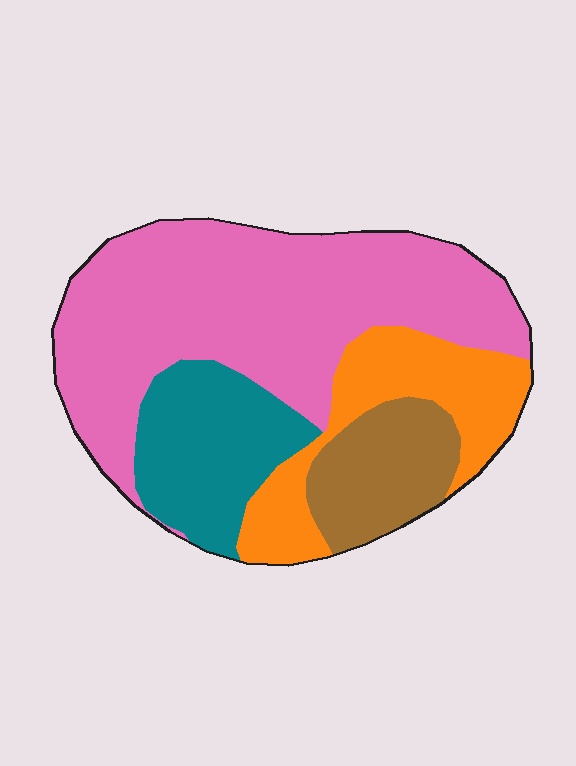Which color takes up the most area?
Pink, at roughly 50%.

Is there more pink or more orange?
Pink.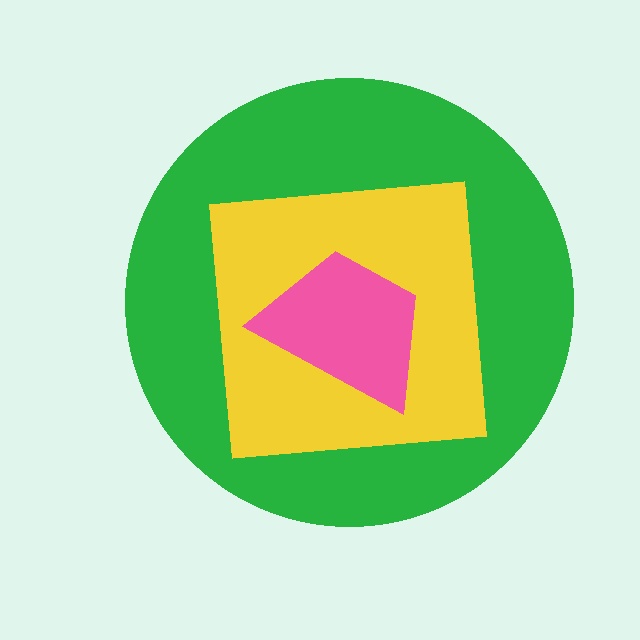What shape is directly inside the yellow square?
The pink trapezoid.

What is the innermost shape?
The pink trapezoid.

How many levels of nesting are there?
3.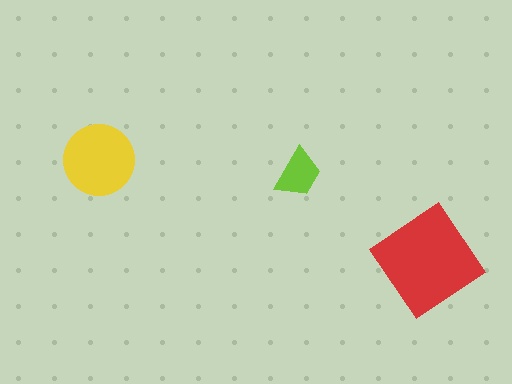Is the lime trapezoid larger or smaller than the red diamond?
Smaller.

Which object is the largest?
The red diamond.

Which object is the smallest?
The lime trapezoid.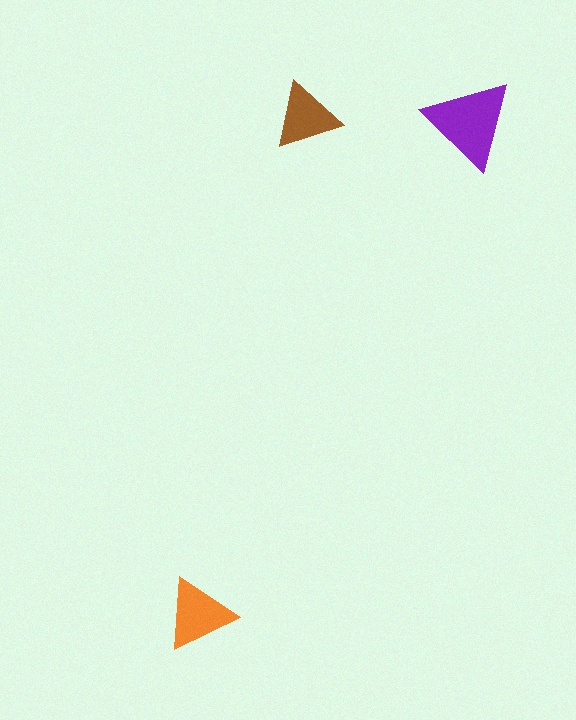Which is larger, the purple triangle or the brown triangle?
The purple one.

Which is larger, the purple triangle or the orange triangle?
The purple one.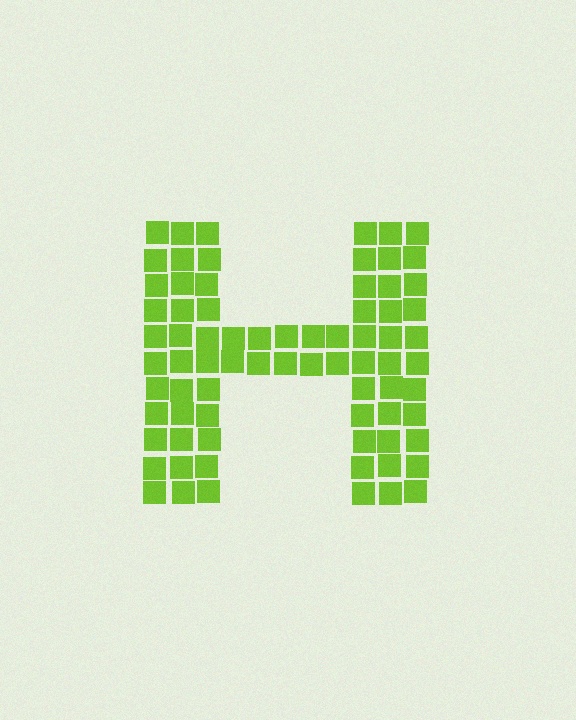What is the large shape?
The large shape is the letter H.